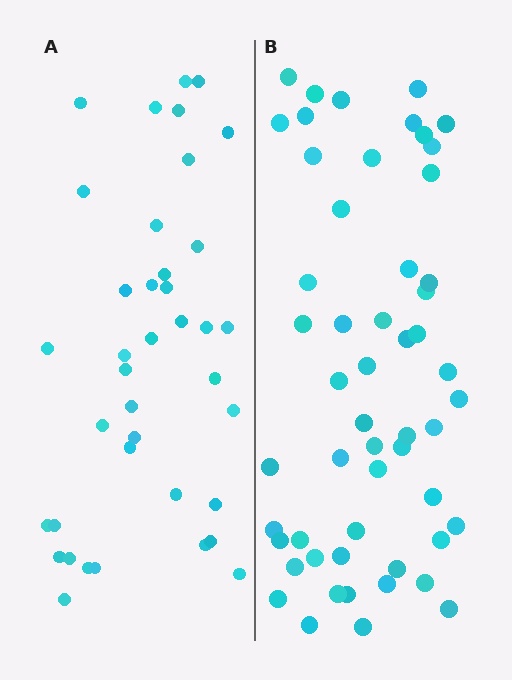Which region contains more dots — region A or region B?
Region B (the right region) has more dots.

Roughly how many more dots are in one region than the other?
Region B has approximately 15 more dots than region A.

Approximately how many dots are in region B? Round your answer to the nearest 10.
About 50 dots. (The exact count is 54, which rounds to 50.)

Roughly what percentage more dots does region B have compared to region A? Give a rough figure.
About 40% more.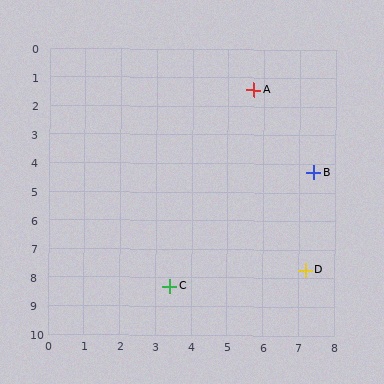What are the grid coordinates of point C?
Point C is at approximately (3.4, 8.3).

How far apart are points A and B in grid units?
Points A and B are about 3.4 grid units apart.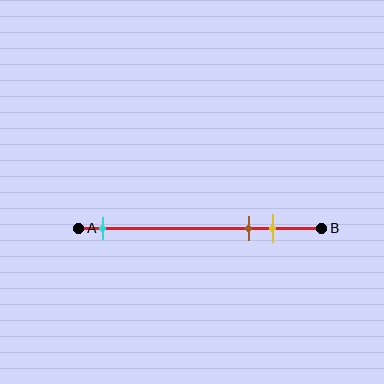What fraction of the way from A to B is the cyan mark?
The cyan mark is approximately 10% (0.1) of the way from A to B.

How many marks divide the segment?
There are 3 marks dividing the segment.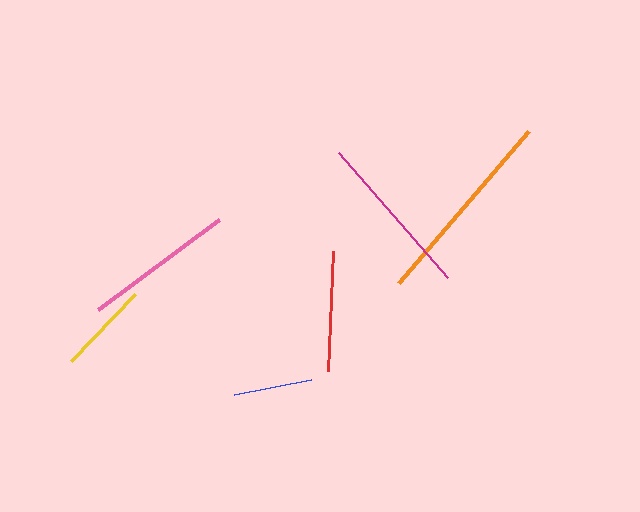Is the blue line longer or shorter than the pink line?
The pink line is longer than the blue line.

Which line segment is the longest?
The orange line is the longest at approximately 200 pixels.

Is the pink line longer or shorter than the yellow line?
The pink line is longer than the yellow line.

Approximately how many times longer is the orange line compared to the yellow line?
The orange line is approximately 2.2 times the length of the yellow line.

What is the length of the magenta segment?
The magenta segment is approximately 165 pixels long.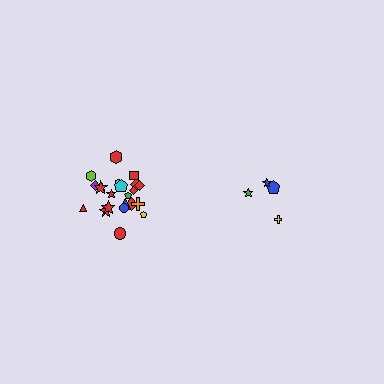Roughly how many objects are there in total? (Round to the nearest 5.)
Roughly 25 objects in total.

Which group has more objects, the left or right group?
The left group.